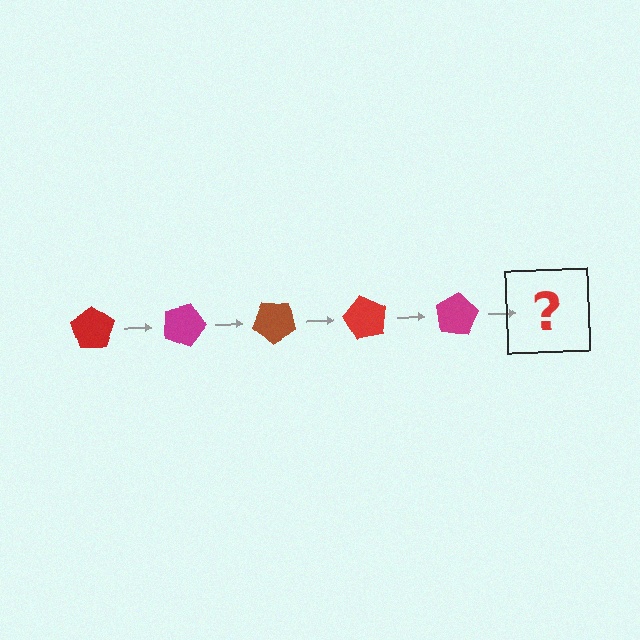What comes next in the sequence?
The next element should be a brown pentagon, rotated 100 degrees from the start.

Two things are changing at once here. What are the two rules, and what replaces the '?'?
The two rules are that it rotates 20 degrees each step and the color cycles through red, magenta, and brown. The '?' should be a brown pentagon, rotated 100 degrees from the start.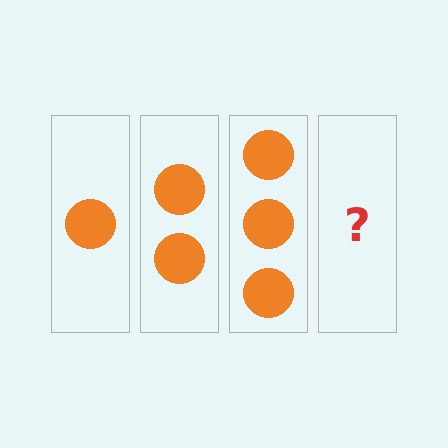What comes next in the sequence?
The next element should be 4 circles.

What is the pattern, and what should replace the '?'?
The pattern is that each step adds one more circle. The '?' should be 4 circles.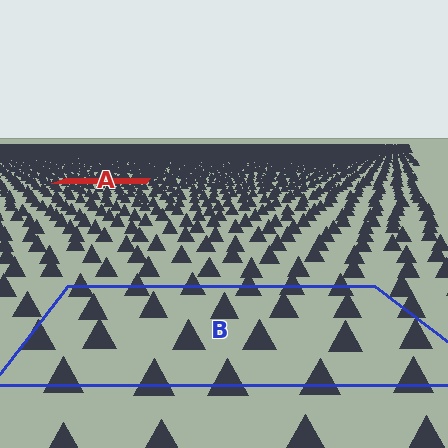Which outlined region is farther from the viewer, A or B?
Region A is farther from the viewer — the texture elements inside it appear smaller and more densely packed.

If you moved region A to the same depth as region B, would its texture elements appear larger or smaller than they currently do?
They would appear larger. At a closer depth, the same texture elements are projected at a bigger on-screen size.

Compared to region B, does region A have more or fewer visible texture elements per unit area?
Region A has more texture elements per unit area — they are packed more densely because it is farther away.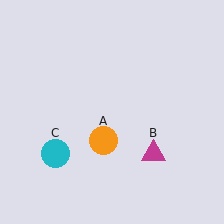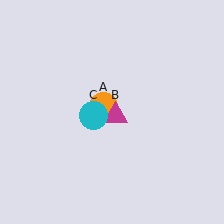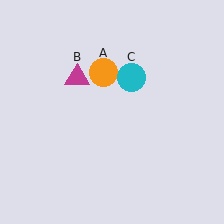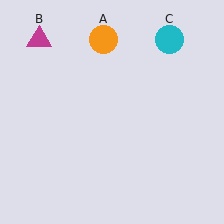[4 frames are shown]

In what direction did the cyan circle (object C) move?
The cyan circle (object C) moved up and to the right.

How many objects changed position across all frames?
3 objects changed position: orange circle (object A), magenta triangle (object B), cyan circle (object C).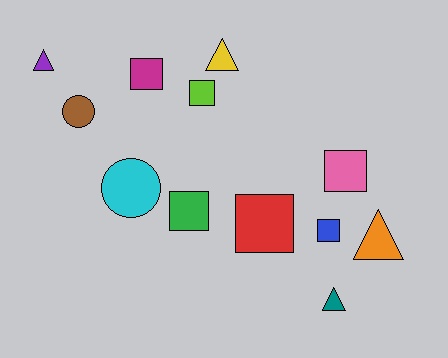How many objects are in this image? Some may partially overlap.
There are 12 objects.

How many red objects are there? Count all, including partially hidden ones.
There is 1 red object.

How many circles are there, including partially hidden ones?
There are 2 circles.